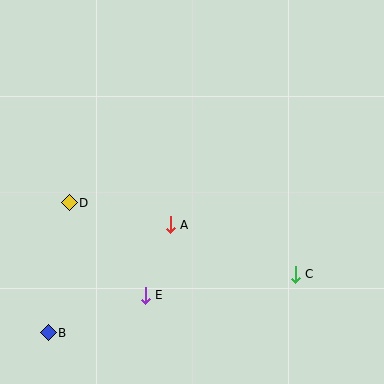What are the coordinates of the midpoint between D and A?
The midpoint between D and A is at (120, 214).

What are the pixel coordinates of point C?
Point C is at (295, 274).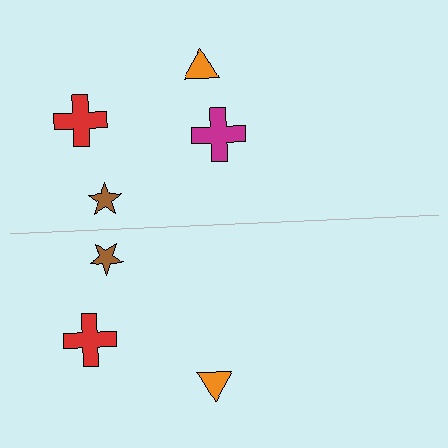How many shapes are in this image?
There are 7 shapes in this image.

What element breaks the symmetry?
A magenta cross is missing from the bottom side.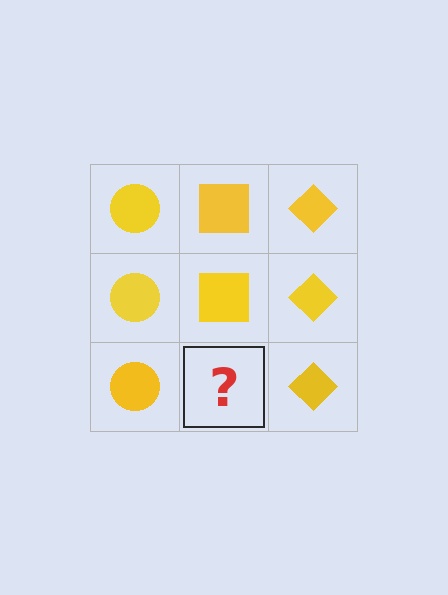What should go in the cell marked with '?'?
The missing cell should contain a yellow square.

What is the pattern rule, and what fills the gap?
The rule is that each column has a consistent shape. The gap should be filled with a yellow square.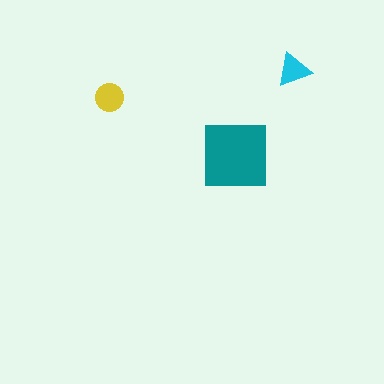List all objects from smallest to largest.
The cyan triangle, the yellow circle, the teal square.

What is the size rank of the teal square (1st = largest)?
1st.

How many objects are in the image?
There are 3 objects in the image.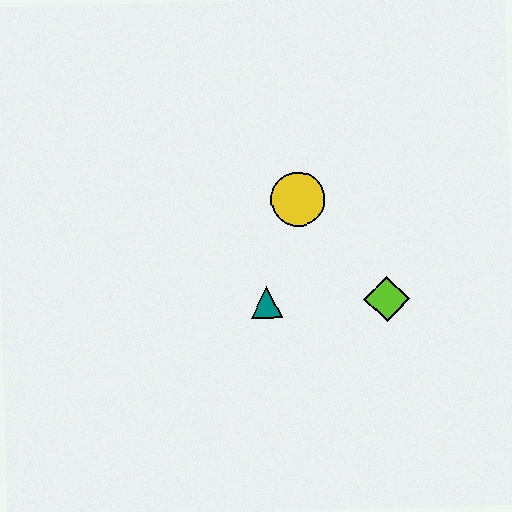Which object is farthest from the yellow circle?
The lime diamond is farthest from the yellow circle.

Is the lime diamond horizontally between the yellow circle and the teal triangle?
No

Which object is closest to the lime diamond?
The teal triangle is closest to the lime diamond.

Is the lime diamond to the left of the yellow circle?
No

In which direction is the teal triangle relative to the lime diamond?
The teal triangle is to the left of the lime diamond.